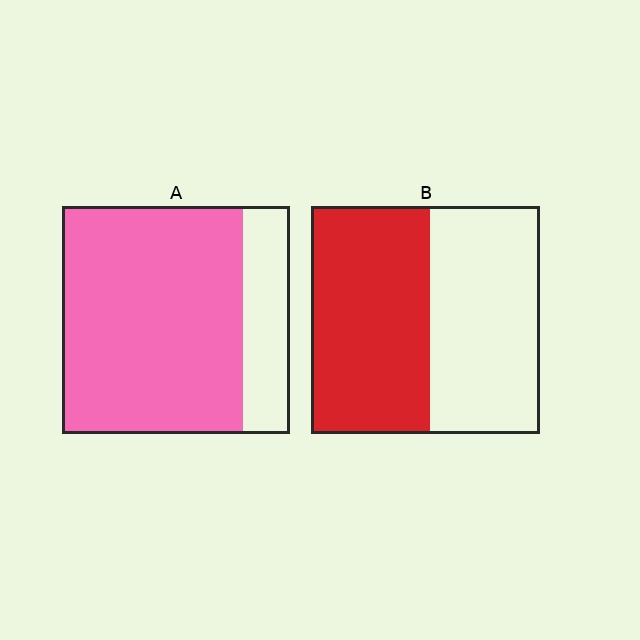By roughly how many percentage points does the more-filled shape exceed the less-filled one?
By roughly 25 percentage points (A over B).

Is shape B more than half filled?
Roughly half.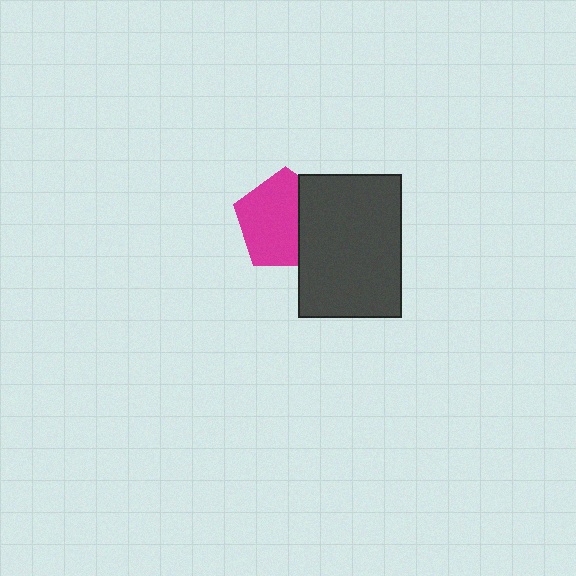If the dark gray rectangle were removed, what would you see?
You would see the complete magenta pentagon.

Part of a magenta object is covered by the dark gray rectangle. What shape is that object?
It is a pentagon.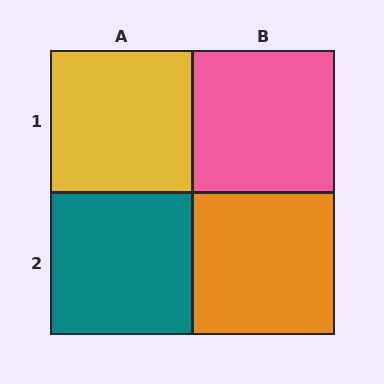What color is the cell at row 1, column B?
Pink.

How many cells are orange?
1 cell is orange.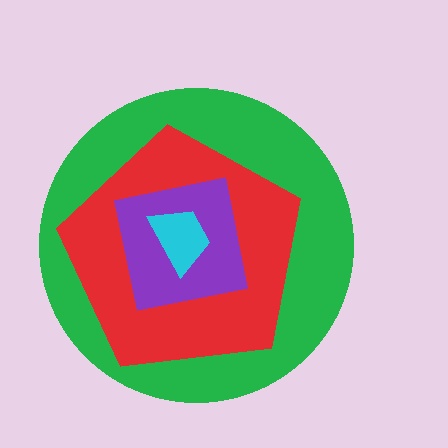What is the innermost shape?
The cyan trapezoid.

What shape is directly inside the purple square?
The cyan trapezoid.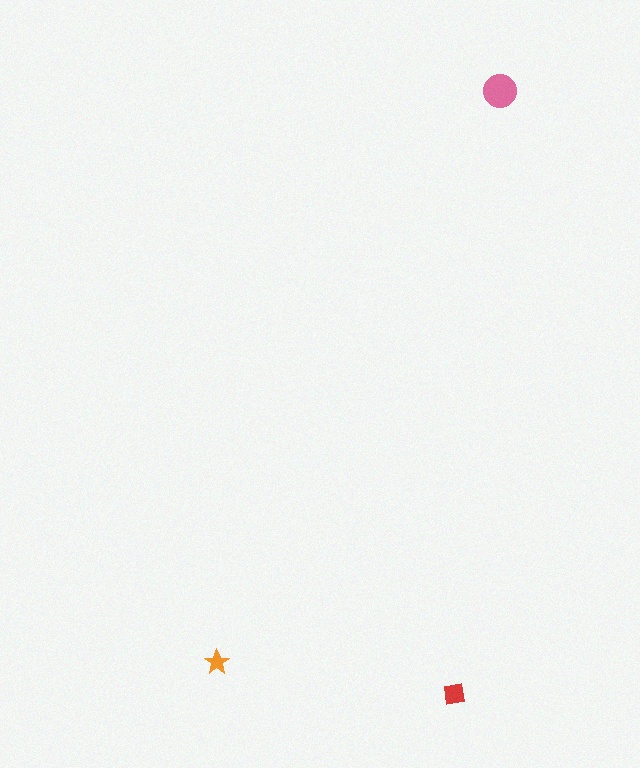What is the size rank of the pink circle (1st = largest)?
1st.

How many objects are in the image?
There are 3 objects in the image.